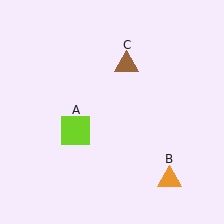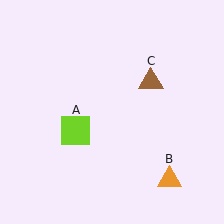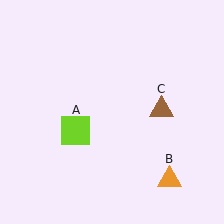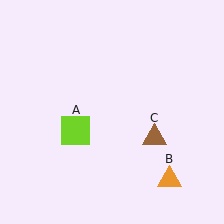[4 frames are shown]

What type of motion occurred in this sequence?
The brown triangle (object C) rotated clockwise around the center of the scene.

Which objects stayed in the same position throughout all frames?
Lime square (object A) and orange triangle (object B) remained stationary.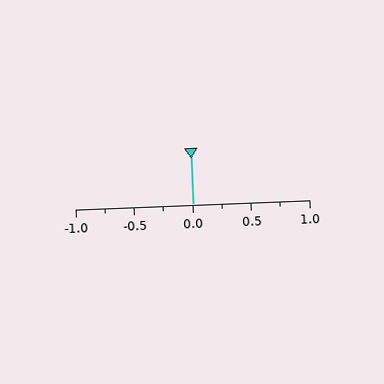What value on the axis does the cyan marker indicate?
The marker indicates approximately 0.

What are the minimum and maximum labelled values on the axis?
The axis runs from -1.0 to 1.0.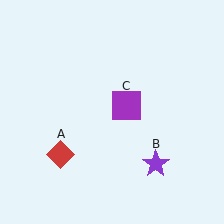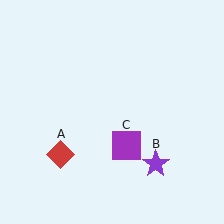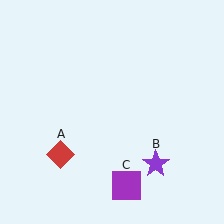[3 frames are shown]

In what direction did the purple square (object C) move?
The purple square (object C) moved down.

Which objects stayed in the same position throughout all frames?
Red diamond (object A) and purple star (object B) remained stationary.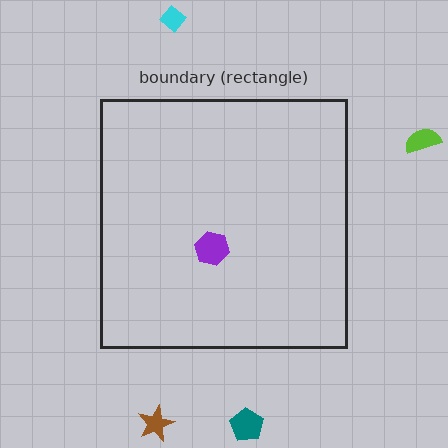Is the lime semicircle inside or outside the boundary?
Outside.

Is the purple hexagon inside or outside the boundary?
Inside.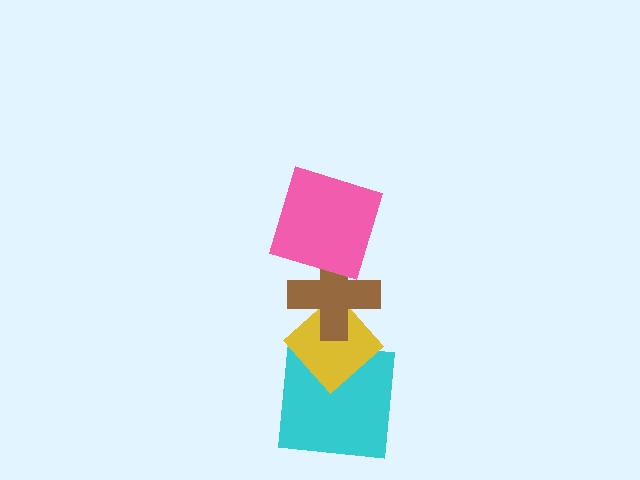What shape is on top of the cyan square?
The yellow diamond is on top of the cyan square.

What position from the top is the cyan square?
The cyan square is 4th from the top.